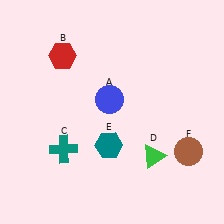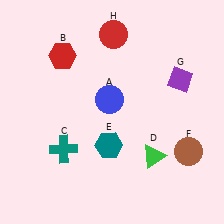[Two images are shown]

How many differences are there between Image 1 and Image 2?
There are 2 differences between the two images.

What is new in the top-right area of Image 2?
A red circle (H) was added in the top-right area of Image 2.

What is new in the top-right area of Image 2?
A purple diamond (G) was added in the top-right area of Image 2.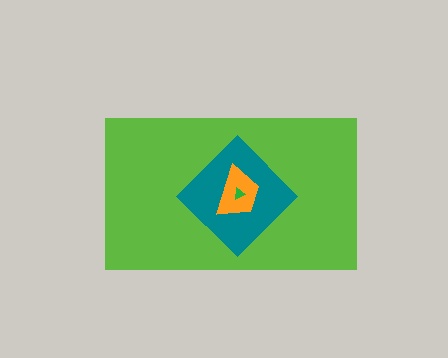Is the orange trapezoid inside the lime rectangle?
Yes.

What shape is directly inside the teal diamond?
The orange trapezoid.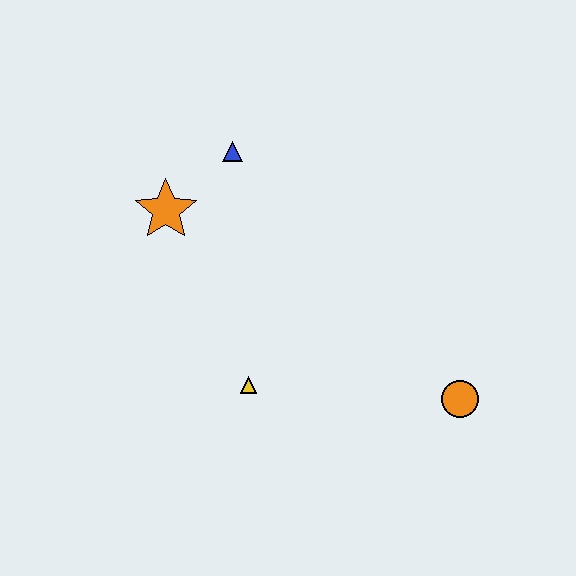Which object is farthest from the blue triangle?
The orange circle is farthest from the blue triangle.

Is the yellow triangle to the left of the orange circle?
Yes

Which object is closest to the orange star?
The blue triangle is closest to the orange star.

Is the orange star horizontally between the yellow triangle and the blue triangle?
No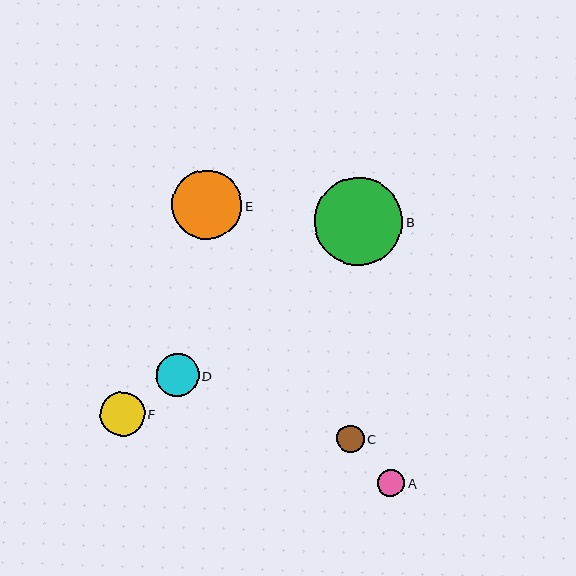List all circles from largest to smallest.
From largest to smallest: B, E, F, D, C, A.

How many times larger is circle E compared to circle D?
Circle E is approximately 1.6 times the size of circle D.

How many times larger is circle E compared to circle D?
Circle E is approximately 1.6 times the size of circle D.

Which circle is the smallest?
Circle A is the smallest with a size of approximately 27 pixels.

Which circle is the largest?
Circle B is the largest with a size of approximately 88 pixels.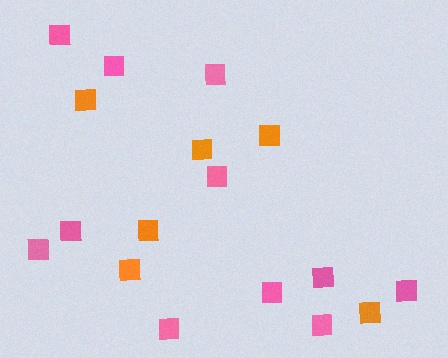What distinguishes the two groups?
There are 2 groups: one group of pink squares (11) and one group of orange squares (6).